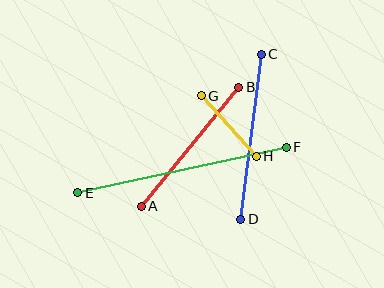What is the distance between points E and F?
The distance is approximately 214 pixels.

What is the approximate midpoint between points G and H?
The midpoint is at approximately (229, 126) pixels.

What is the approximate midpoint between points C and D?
The midpoint is at approximately (251, 137) pixels.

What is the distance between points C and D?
The distance is approximately 166 pixels.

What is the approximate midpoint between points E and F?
The midpoint is at approximately (182, 170) pixels.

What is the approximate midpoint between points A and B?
The midpoint is at approximately (190, 147) pixels.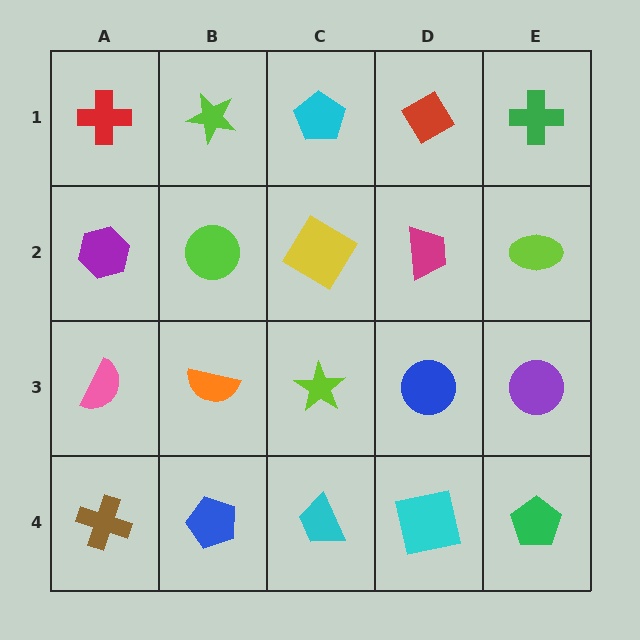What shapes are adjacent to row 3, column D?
A magenta trapezoid (row 2, column D), a cyan square (row 4, column D), a lime star (row 3, column C), a purple circle (row 3, column E).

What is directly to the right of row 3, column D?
A purple circle.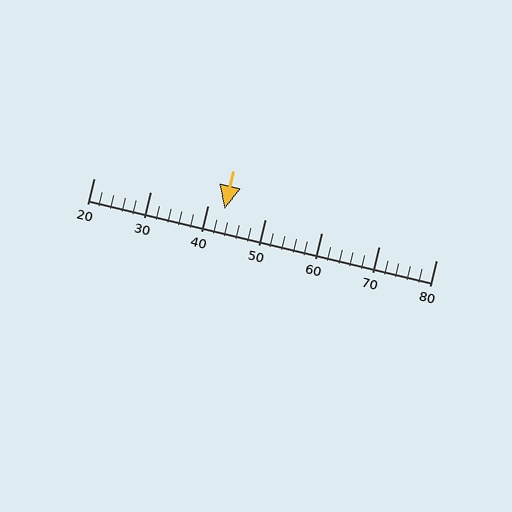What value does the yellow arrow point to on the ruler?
The yellow arrow points to approximately 43.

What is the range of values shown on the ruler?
The ruler shows values from 20 to 80.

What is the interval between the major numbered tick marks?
The major tick marks are spaced 10 units apart.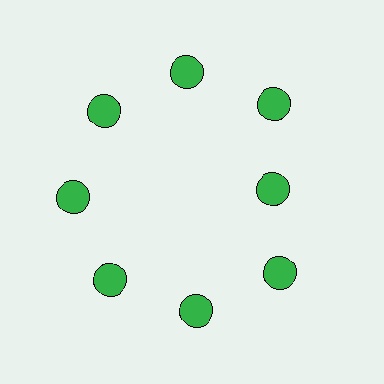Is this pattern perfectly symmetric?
No. The 8 green circles are arranged in a ring, but one element near the 3 o'clock position is pulled inward toward the center, breaking the 8-fold rotational symmetry.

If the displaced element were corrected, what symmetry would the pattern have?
It would have 8-fold rotational symmetry — the pattern would map onto itself every 45 degrees.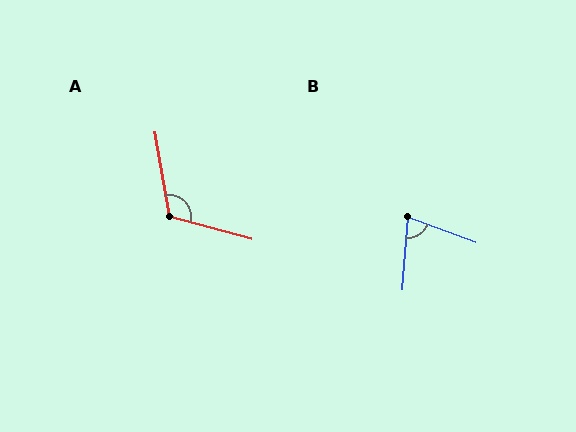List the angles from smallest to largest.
B (73°), A (115°).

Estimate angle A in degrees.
Approximately 115 degrees.